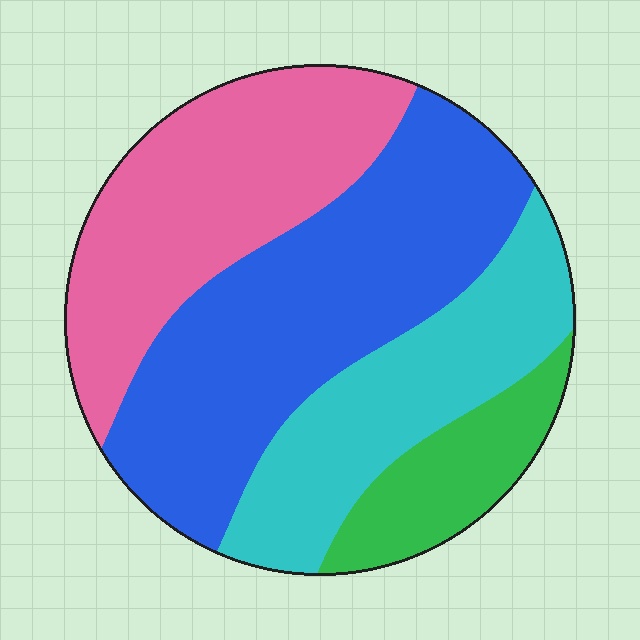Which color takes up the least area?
Green, at roughly 10%.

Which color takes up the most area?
Blue, at roughly 40%.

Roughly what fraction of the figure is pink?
Pink covers 28% of the figure.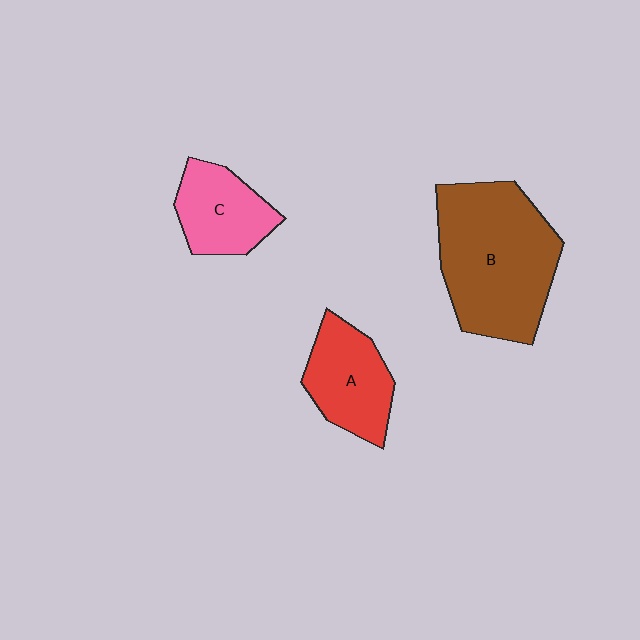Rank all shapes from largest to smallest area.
From largest to smallest: B (brown), A (red), C (pink).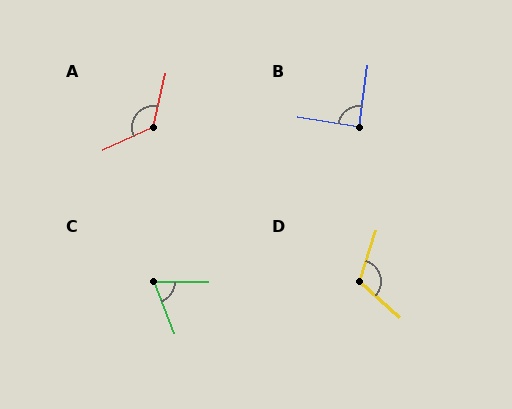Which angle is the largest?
A, at approximately 128 degrees.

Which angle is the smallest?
C, at approximately 69 degrees.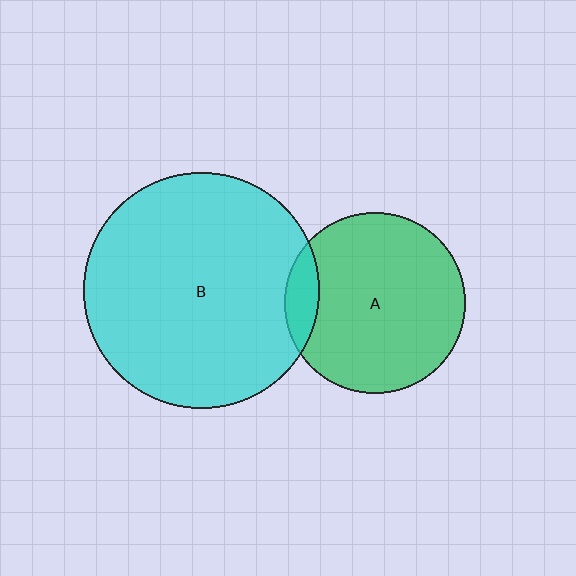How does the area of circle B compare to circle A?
Approximately 1.7 times.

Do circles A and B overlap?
Yes.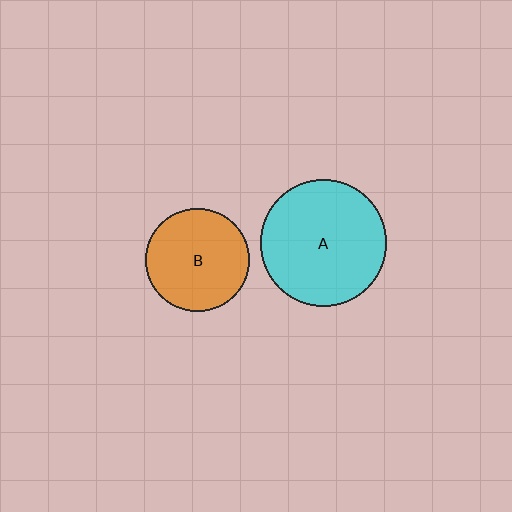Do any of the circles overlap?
No, none of the circles overlap.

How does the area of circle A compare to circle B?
Approximately 1.5 times.